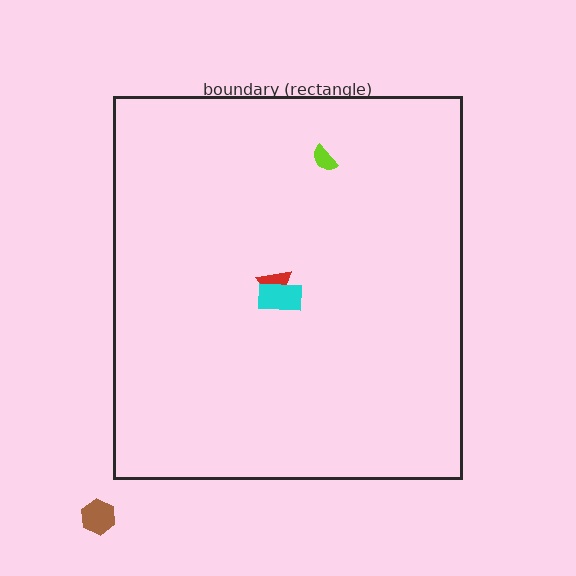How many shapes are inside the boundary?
3 inside, 1 outside.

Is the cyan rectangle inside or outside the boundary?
Inside.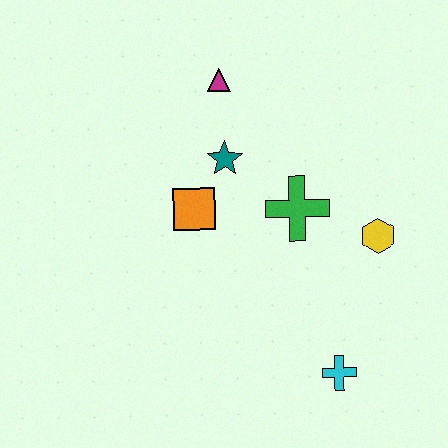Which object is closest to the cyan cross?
The yellow hexagon is closest to the cyan cross.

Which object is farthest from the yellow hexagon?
The magenta triangle is farthest from the yellow hexagon.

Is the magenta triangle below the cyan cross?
No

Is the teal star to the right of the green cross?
No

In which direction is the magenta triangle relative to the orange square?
The magenta triangle is above the orange square.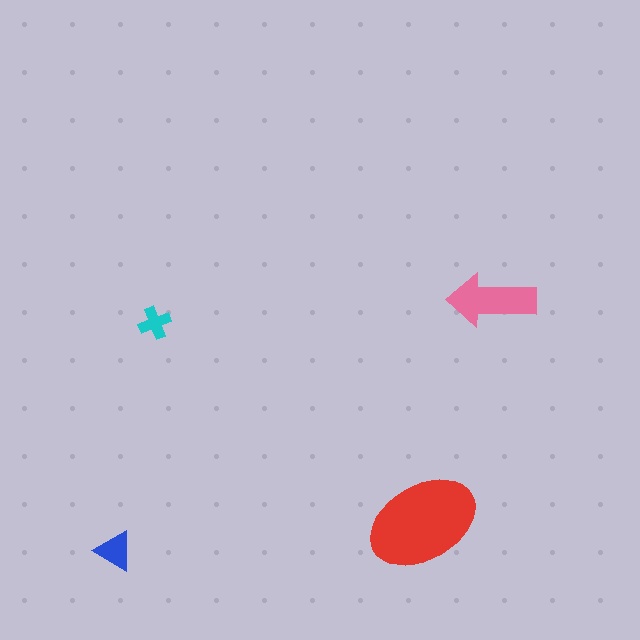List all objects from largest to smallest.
The red ellipse, the pink arrow, the blue triangle, the cyan cross.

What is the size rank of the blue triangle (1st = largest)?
3rd.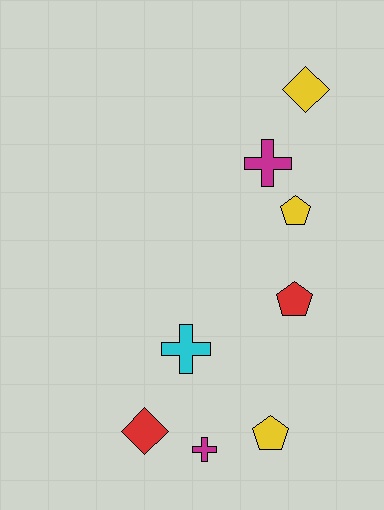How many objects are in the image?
There are 8 objects.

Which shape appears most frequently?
Cross, with 3 objects.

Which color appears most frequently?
Yellow, with 3 objects.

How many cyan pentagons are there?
There are no cyan pentagons.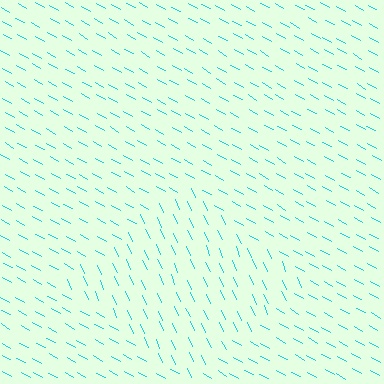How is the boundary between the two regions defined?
The boundary is defined purely by a change in line orientation (approximately 37 degrees difference). All lines are the same color and thickness.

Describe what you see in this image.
The image is filled with small cyan line segments. A diamond region in the image has lines oriented differently from the surrounding lines, creating a visible texture boundary.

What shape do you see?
I see a diamond.